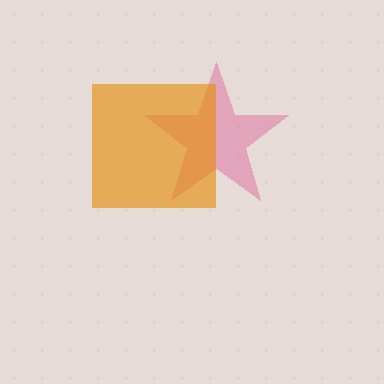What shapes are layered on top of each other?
The layered shapes are: a pink star, an orange square.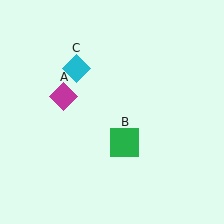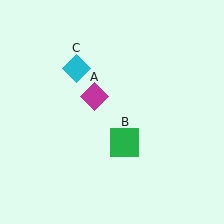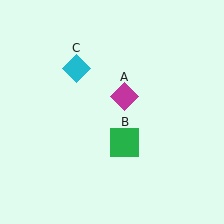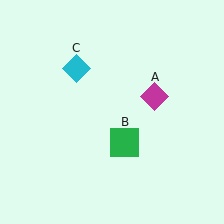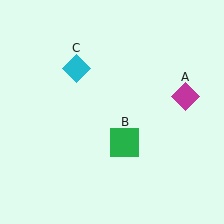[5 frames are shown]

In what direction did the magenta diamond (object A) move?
The magenta diamond (object A) moved right.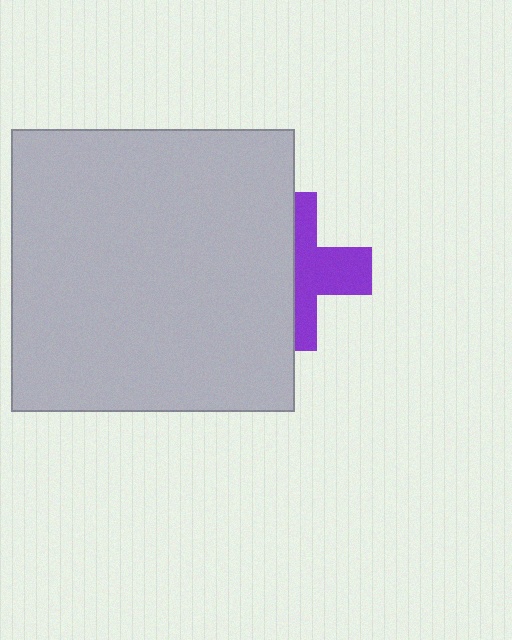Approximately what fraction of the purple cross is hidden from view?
Roughly 53% of the purple cross is hidden behind the light gray rectangle.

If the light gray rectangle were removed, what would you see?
You would see the complete purple cross.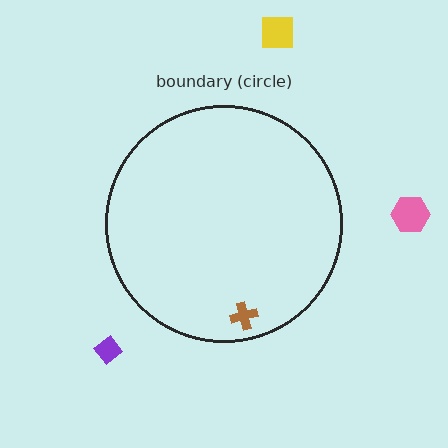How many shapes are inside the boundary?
1 inside, 3 outside.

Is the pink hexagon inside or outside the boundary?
Outside.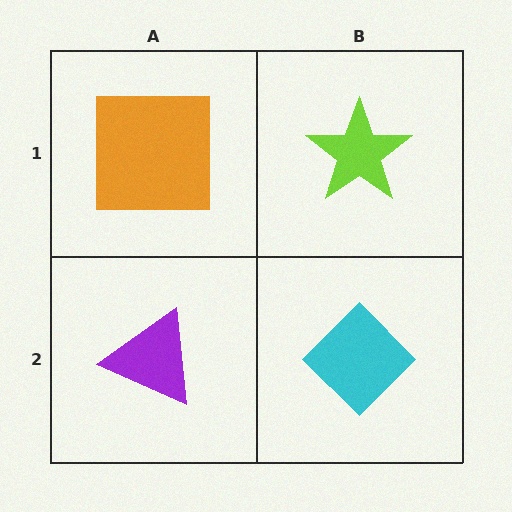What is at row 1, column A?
An orange square.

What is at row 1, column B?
A lime star.